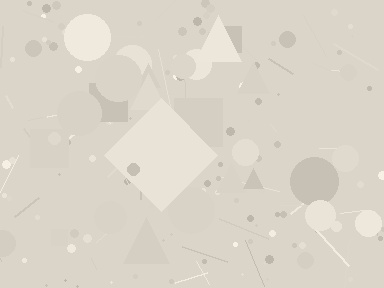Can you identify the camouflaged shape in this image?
The camouflaged shape is a diamond.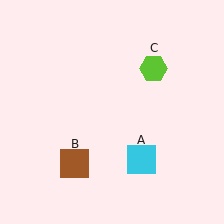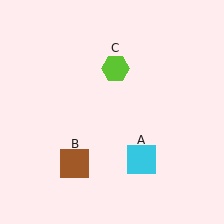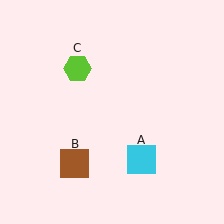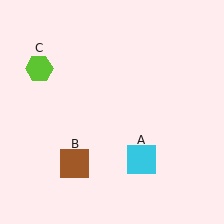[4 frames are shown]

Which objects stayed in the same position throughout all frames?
Cyan square (object A) and brown square (object B) remained stationary.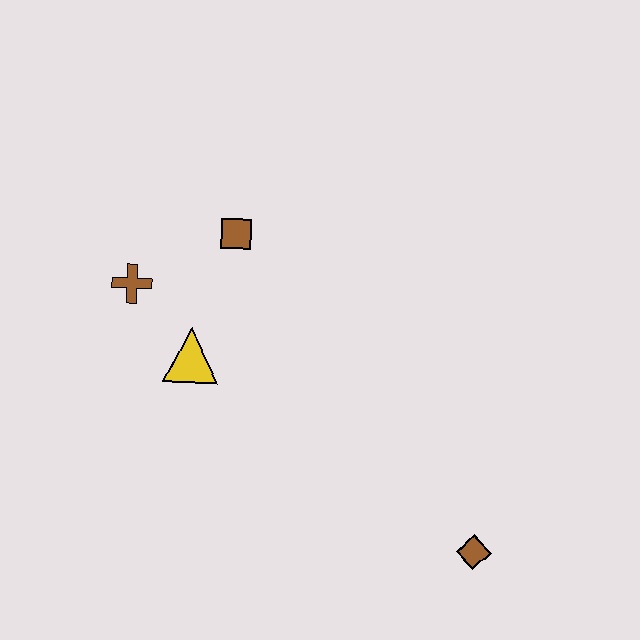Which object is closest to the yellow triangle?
The brown cross is closest to the yellow triangle.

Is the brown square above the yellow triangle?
Yes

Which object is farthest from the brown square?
The brown diamond is farthest from the brown square.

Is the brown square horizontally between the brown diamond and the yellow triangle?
Yes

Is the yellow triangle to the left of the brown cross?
No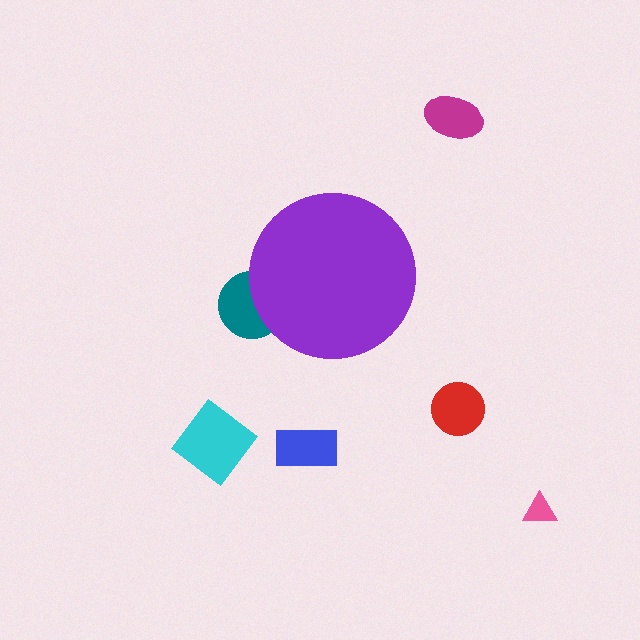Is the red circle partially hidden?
No, the red circle is fully visible.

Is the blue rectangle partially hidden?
No, the blue rectangle is fully visible.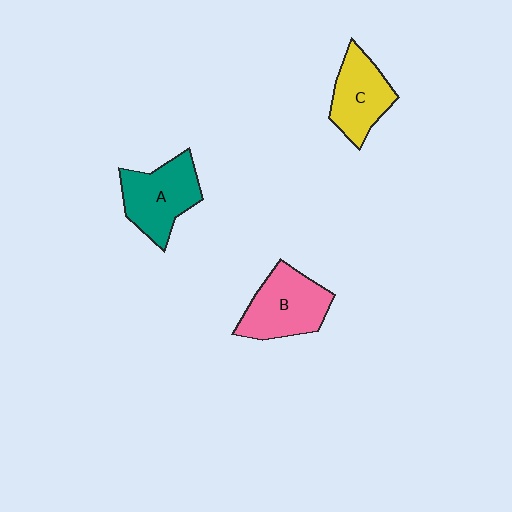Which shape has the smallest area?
Shape C (yellow).